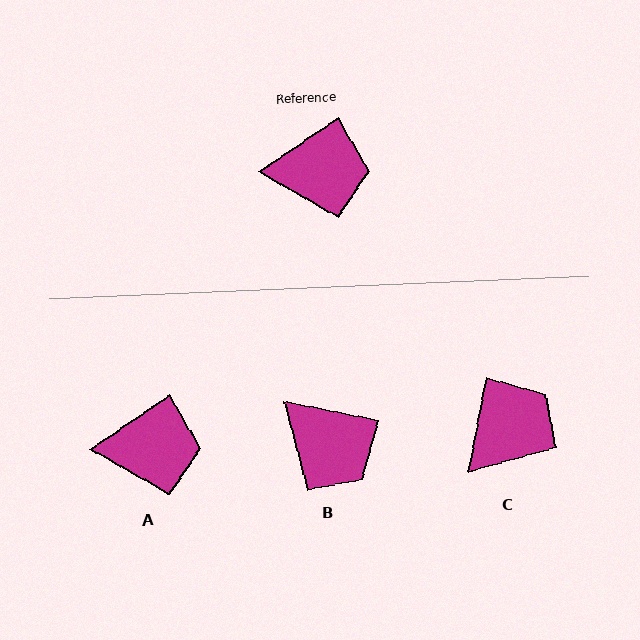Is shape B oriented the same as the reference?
No, it is off by about 45 degrees.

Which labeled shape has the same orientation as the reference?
A.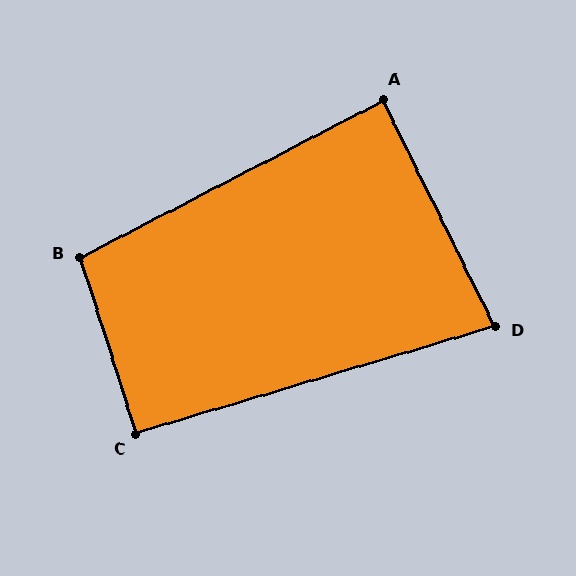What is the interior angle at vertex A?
Approximately 89 degrees (approximately right).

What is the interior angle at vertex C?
Approximately 91 degrees (approximately right).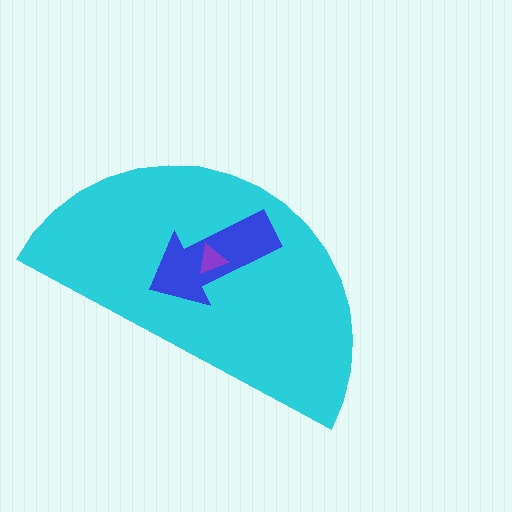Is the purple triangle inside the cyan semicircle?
Yes.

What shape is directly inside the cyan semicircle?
The blue arrow.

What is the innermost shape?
The purple triangle.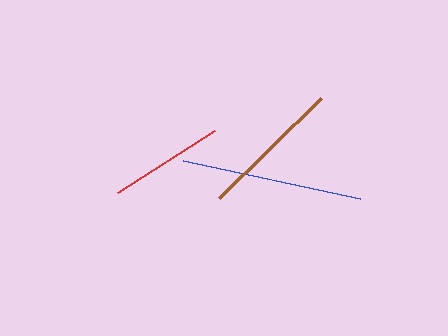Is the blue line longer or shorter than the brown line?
The blue line is longer than the brown line.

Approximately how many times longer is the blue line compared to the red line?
The blue line is approximately 1.6 times the length of the red line.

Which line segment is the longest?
The blue line is the longest at approximately 180 pixels.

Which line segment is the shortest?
The red line is the shortest at approximately 115 pixels.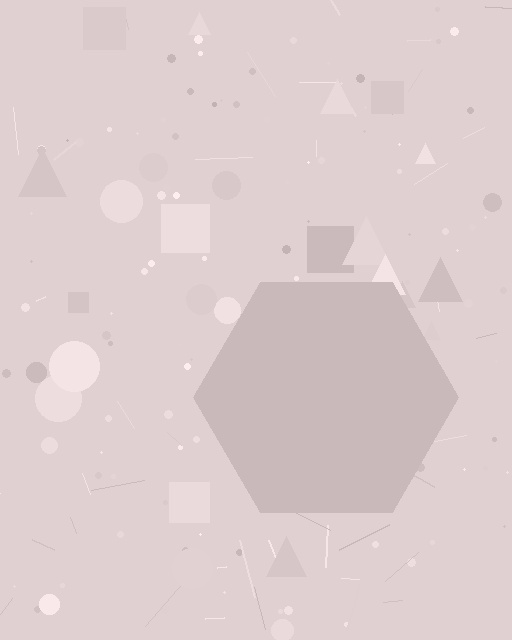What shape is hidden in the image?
A hexagon is hidden in the image.